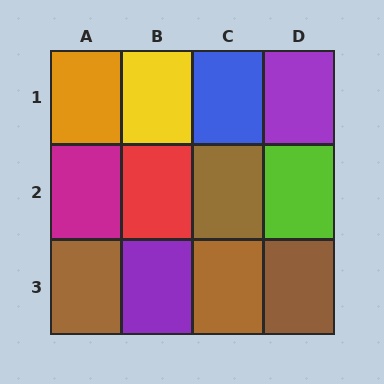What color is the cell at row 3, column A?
Brown.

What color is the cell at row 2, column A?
Magenta.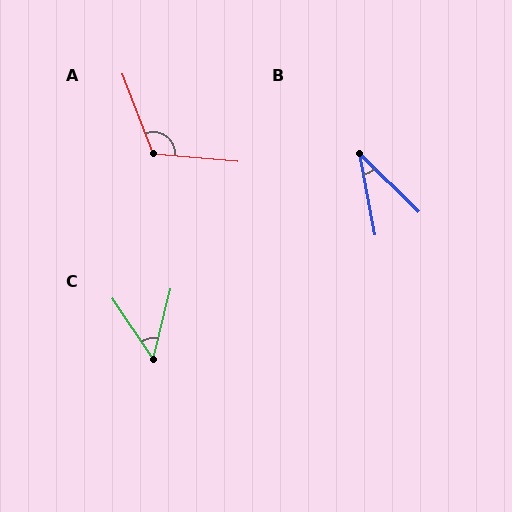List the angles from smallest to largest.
B (34°), C (47°), A (116°).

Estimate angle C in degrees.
Approximately 47 degrees.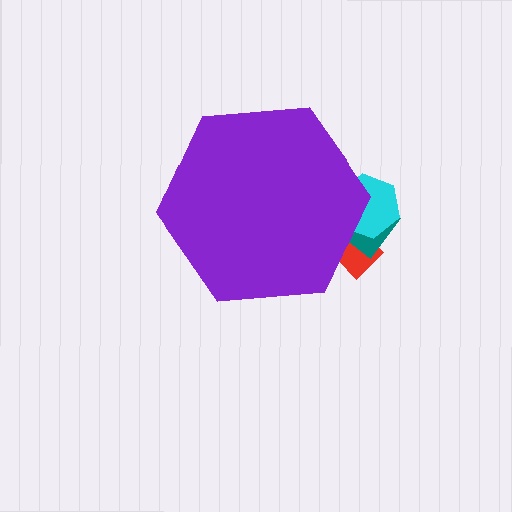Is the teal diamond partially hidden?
Yes, the teal diamond is partially hidden behind the purple hexagon.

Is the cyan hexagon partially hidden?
Yes, the cyan hexagon is partially hidden behind the purple hexagon.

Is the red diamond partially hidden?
Yes, the red diamond is partially hidden behind the purple hexagon.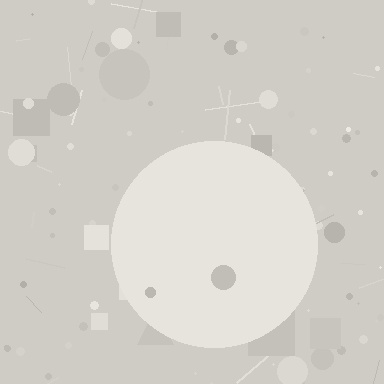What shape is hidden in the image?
A circle is hidden in the image.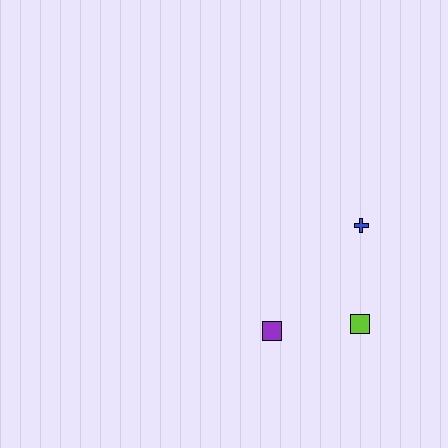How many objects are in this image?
There are 3 objects.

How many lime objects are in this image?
There is 1 lime object.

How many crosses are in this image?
There is 1 cross.